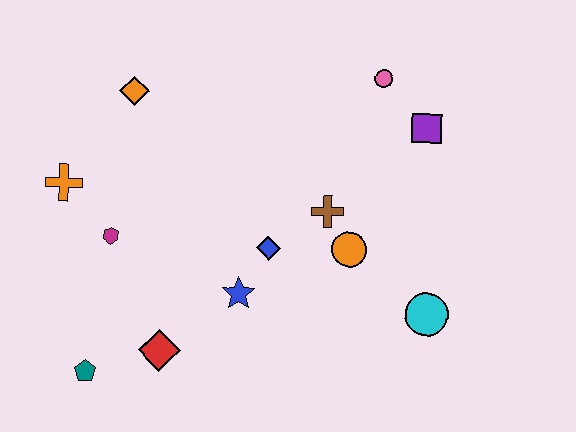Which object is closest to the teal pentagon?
The red diamond is closest to the teal pentagon.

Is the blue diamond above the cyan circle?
Yes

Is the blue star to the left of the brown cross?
Yes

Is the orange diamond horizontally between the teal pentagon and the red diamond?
Yes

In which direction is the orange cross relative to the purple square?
The orange cross is to the left of the purple square.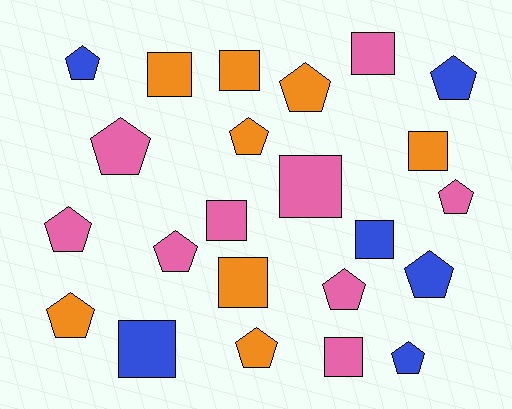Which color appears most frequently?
Pink, with 9 objects.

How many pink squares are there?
There are 4 pink squares.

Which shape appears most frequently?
Pentagon, with 13 objects.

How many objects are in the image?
There are 23 objects.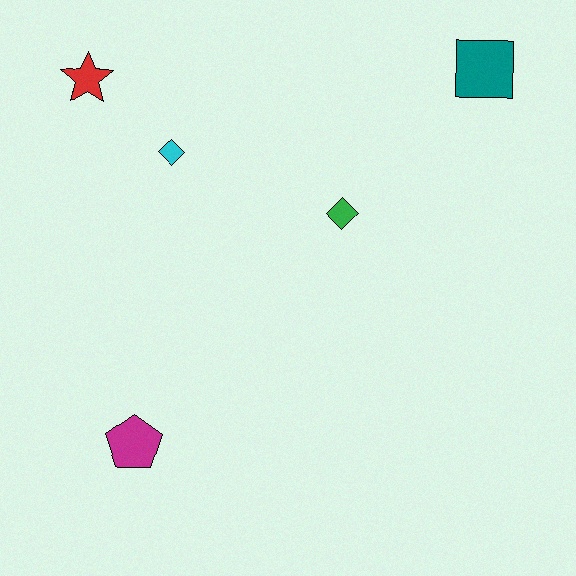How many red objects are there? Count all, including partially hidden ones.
There is 1 red object.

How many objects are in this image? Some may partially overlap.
There are 5 objects.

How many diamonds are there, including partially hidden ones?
There are 2 diamonds.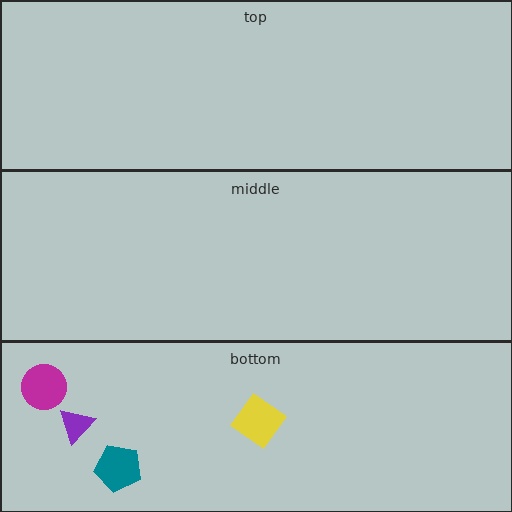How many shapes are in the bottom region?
4.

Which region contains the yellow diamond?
The bottom region.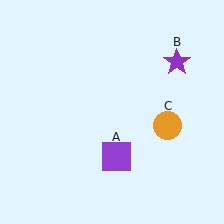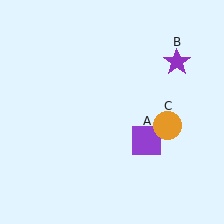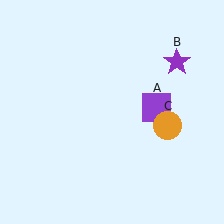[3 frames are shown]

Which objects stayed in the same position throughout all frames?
Purple star (object B) and orange circle (object C) remained stationary.